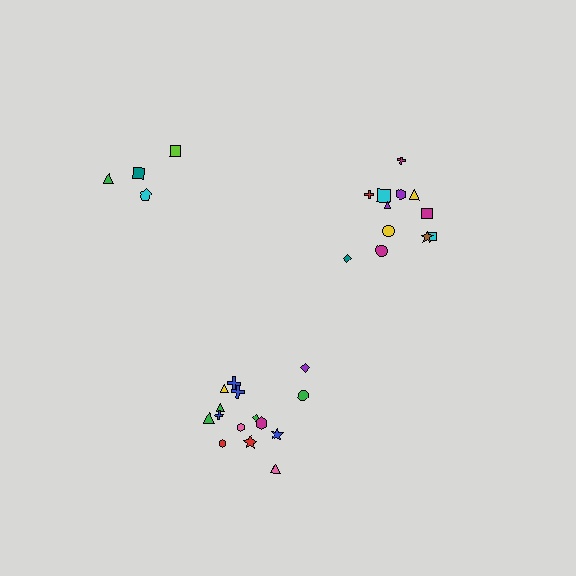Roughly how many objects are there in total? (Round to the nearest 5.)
Roughly 30 objects in total.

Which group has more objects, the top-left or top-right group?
The top-right group.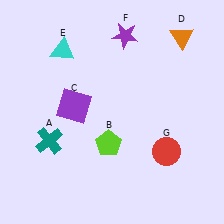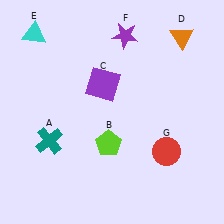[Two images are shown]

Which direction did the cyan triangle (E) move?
The cyan triangle (E) moved left.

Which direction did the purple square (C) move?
The purple square (C) moved right.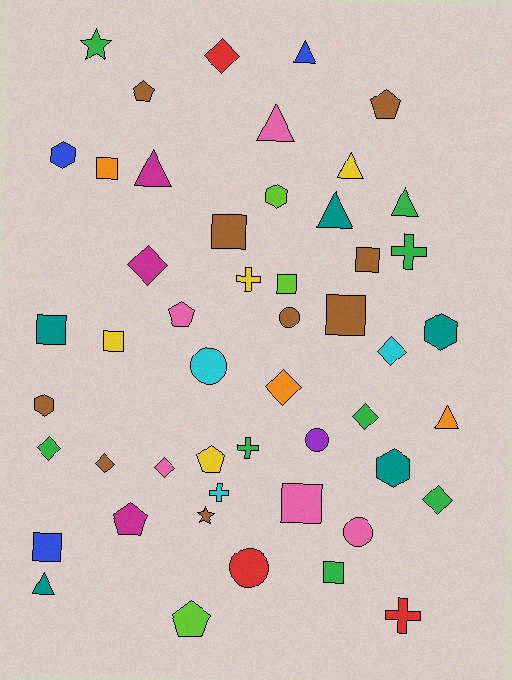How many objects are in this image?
There are 50 objects.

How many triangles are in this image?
There are 8 triangles.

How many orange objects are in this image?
There are 3 orange objects.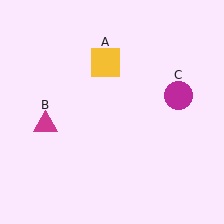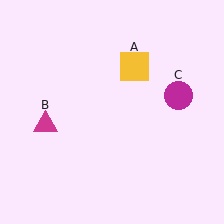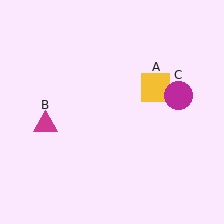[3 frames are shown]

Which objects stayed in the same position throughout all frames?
Magenta triangle (object B) and magenta circle (object C) remained stationary.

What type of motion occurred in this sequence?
The yellow square (object A) rotated clockwise around the center of the scene.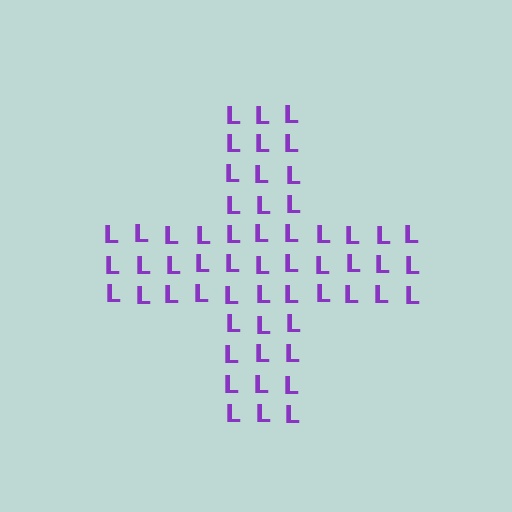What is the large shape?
The large shape is a cross.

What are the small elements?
The small elements are letter L's.